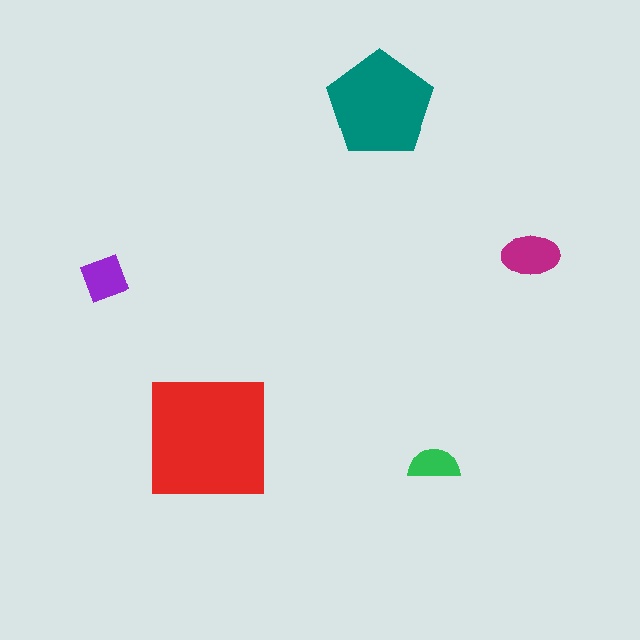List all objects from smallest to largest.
The green semicircle, the purple diamond, the magenta ellipse, the teal pentagon, the red square.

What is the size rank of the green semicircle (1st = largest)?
5th.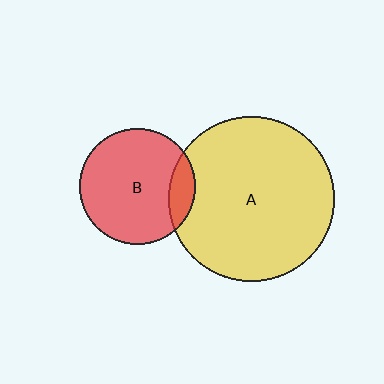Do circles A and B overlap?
Yes.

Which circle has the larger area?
Circle A (yellow).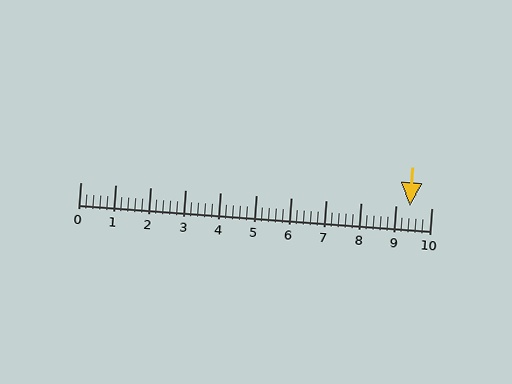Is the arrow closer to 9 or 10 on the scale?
The arrow is closer to 9.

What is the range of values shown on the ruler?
The ruler shows values from 0 to 10.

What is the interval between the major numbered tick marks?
The major tick marks are spaced 1 units apart.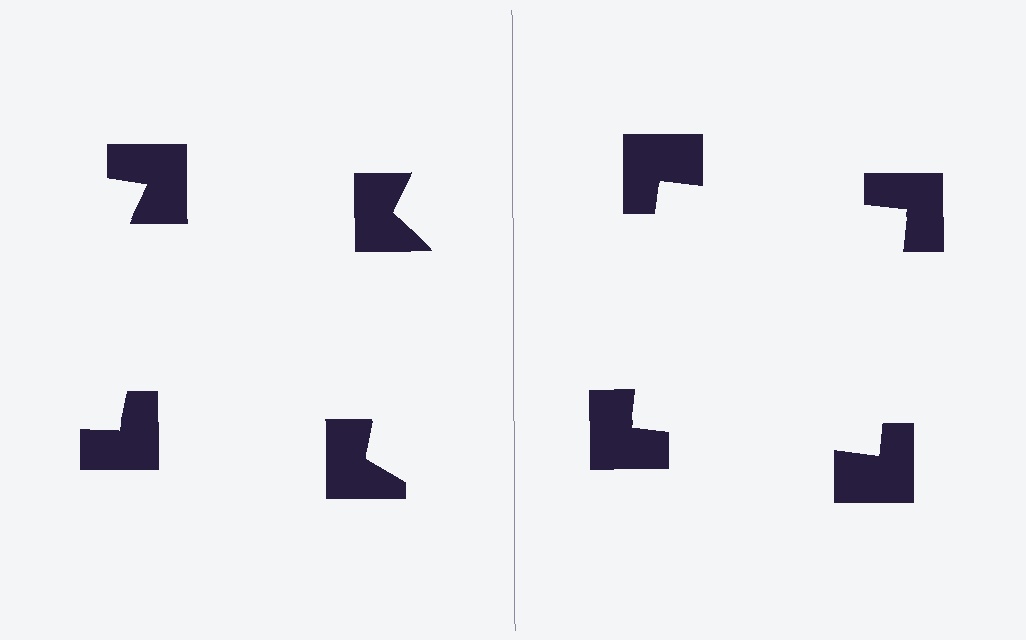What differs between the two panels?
The notched squares are positioned identically on both sides; only the wedge orientations differ. On the right they align to a square; on the left they are misaligned.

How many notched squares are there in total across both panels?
8 — 4 on each side.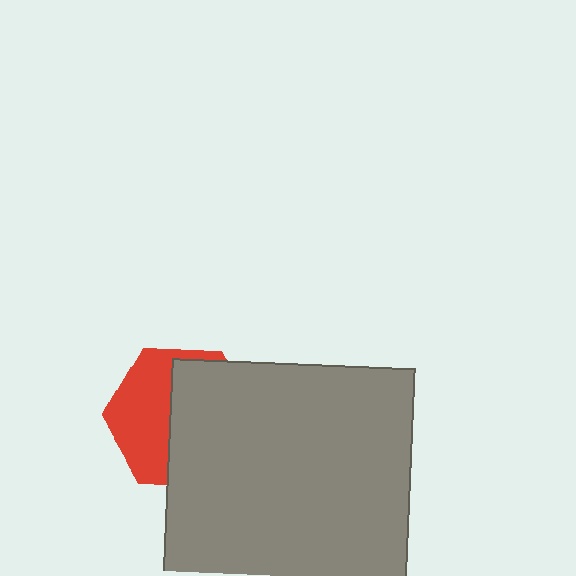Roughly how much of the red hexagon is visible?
A small part of it is visible (roughly 45%).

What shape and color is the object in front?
The object in front is a gray square.